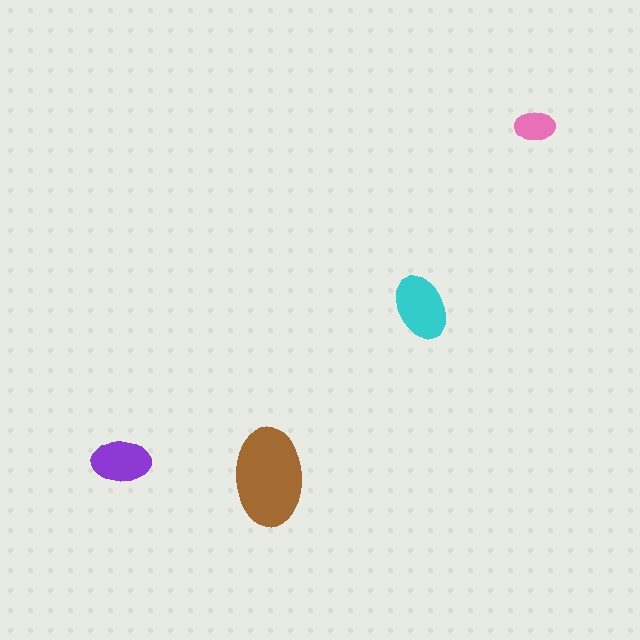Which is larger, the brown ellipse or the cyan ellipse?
The brown one.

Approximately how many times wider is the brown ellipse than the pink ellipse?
About 2.5 times wider.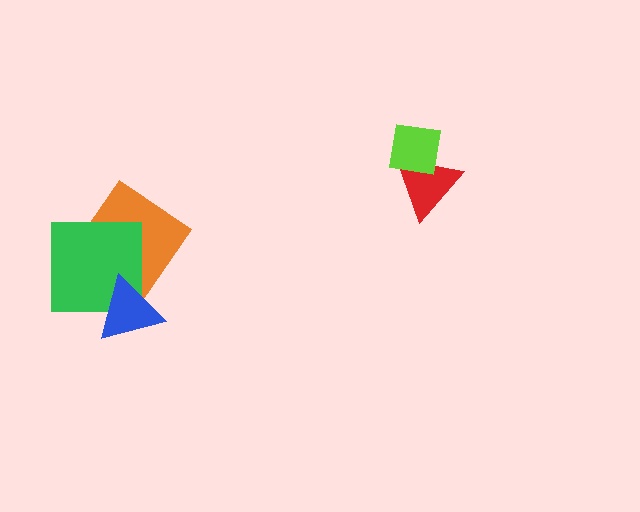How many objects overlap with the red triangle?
1 object overlaps with the red triangle.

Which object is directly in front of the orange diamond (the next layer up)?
The green square is directly in front of the orange diamond.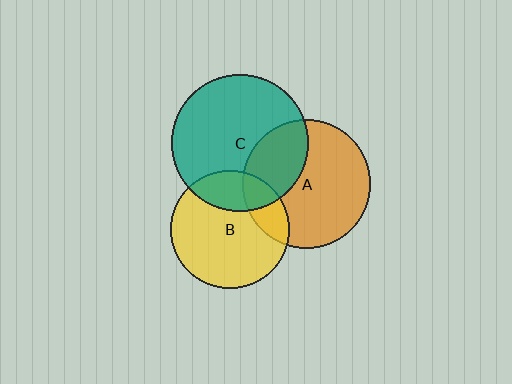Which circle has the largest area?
Circle C (teal).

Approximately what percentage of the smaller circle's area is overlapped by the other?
Approximately 20%.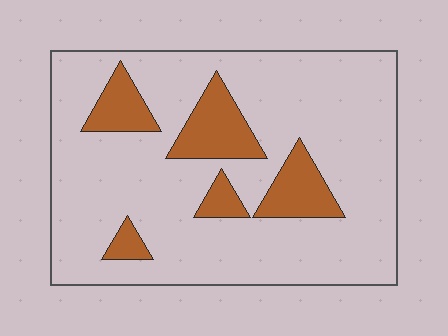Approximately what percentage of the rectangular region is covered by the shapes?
Approximately 15%.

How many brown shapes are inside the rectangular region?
5.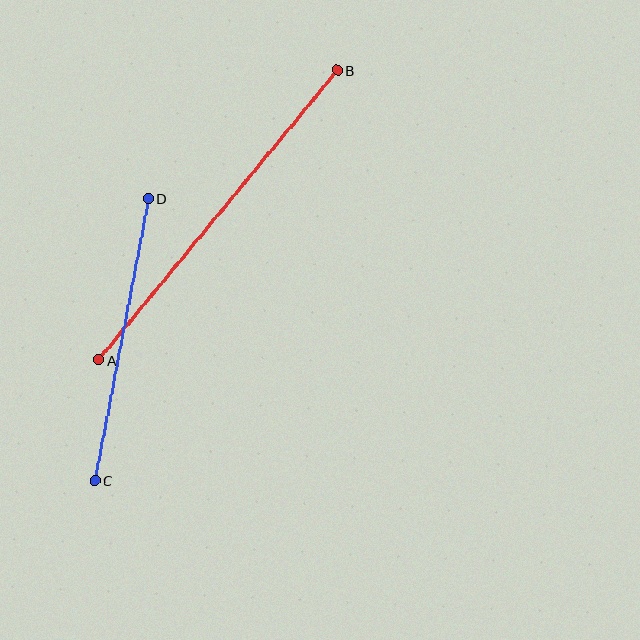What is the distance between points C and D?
The distance is approximately 287 pixels.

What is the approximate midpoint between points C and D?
The midpoint is at approximately (122, 340) pixels.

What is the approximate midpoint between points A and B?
The midpoint is at approximately (218, 215) pixels.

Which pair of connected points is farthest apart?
Points A and B are farthest apart.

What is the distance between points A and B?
The distance is approximately 375 pixels.